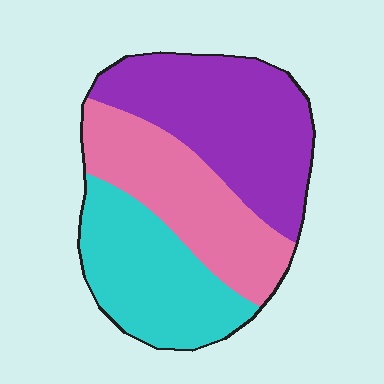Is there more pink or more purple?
Purple.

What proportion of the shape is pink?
Pink covers around 30% of the shape.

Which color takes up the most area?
Purple, at roughly 40%.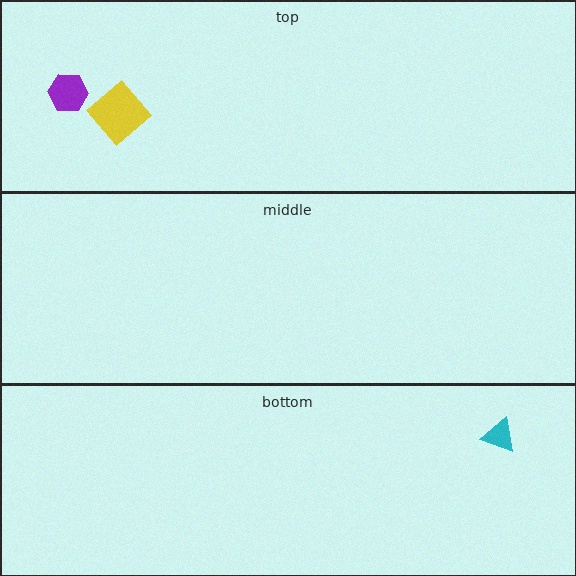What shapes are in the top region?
The yellow diamond, the purple hexagon.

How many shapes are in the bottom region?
1.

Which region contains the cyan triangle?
The bottom region.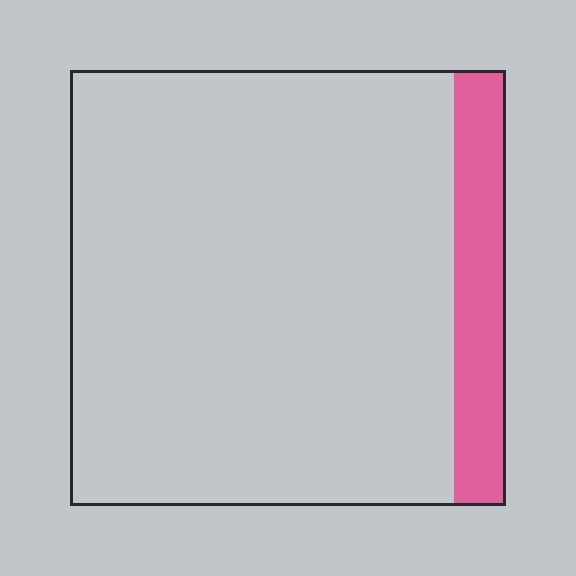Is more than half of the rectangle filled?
No.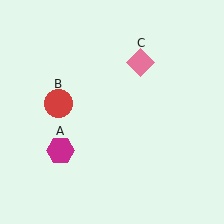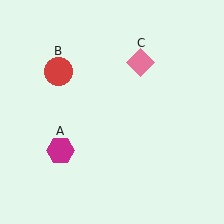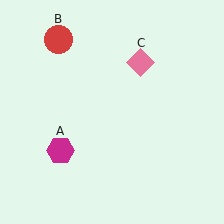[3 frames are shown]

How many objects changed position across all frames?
1 object changed position: red circle (object B).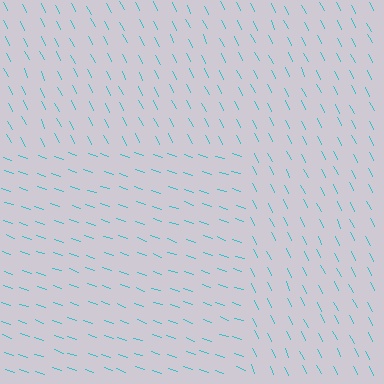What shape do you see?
I see a rectangle.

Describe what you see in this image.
The image is filled with small cyan line segments. A rectangle region in the image has lines oriented differently from the surrounding lines, creating a visible texture boundary.